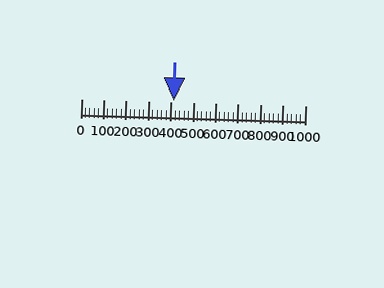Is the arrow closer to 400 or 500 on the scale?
The arrow is closer to 400.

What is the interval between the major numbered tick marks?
The major tick marks are spaced 100 units apart.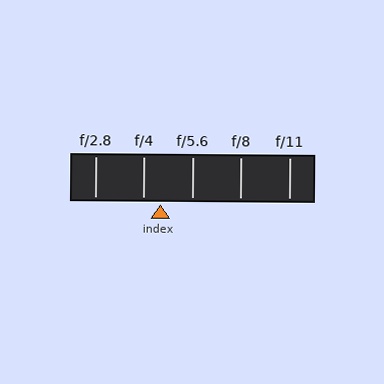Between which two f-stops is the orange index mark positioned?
The index mark is between f/4 and f/5.6.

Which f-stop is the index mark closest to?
The index mark is closest to f/4.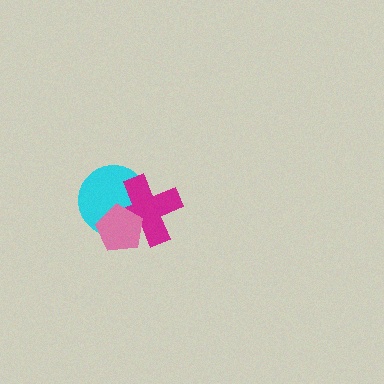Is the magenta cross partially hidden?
Yes, it is partially covered by another shape.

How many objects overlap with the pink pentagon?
2 objects overlap with the pink pentagon.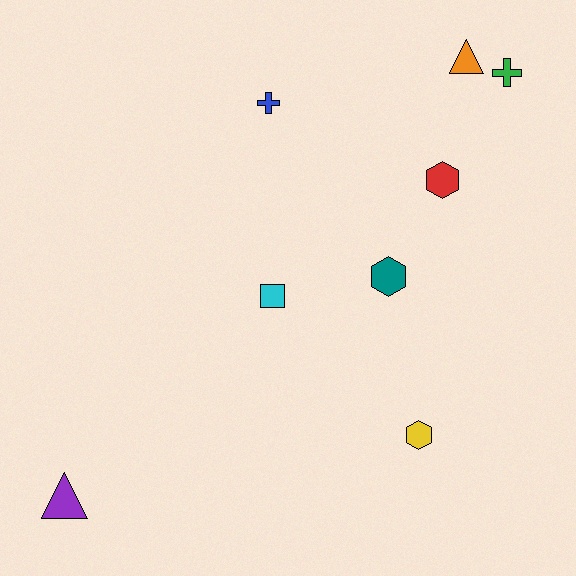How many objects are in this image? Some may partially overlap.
There are 8 objects.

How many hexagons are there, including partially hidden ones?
There are 3 hexagons.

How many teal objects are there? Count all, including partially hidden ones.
There is 1 teal object.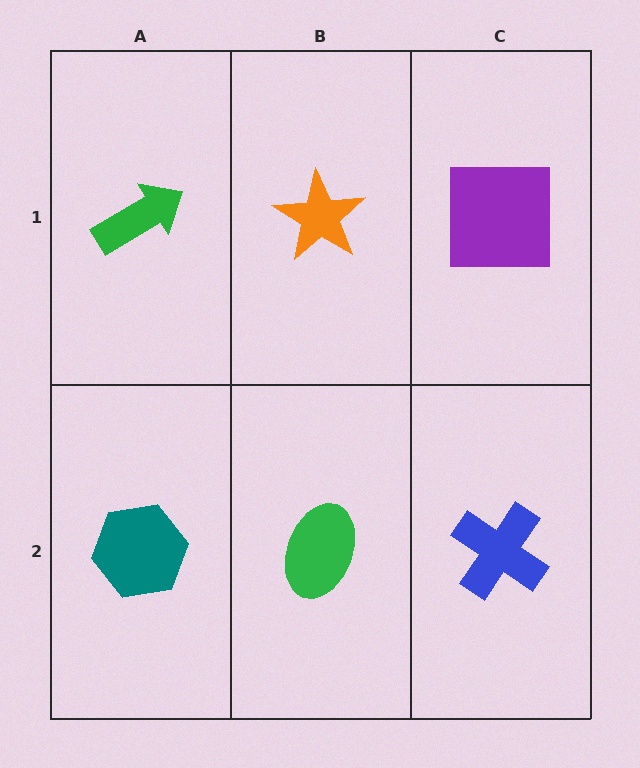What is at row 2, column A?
A teal hexagon.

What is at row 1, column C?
A purple square.